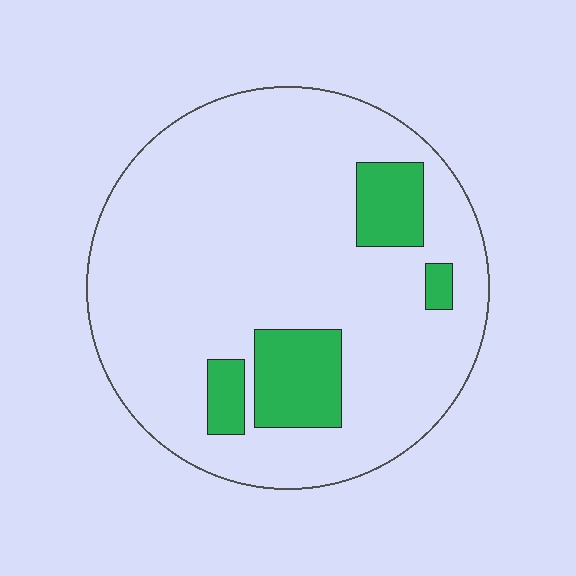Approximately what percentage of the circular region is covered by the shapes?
Approximately 15%.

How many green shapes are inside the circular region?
4.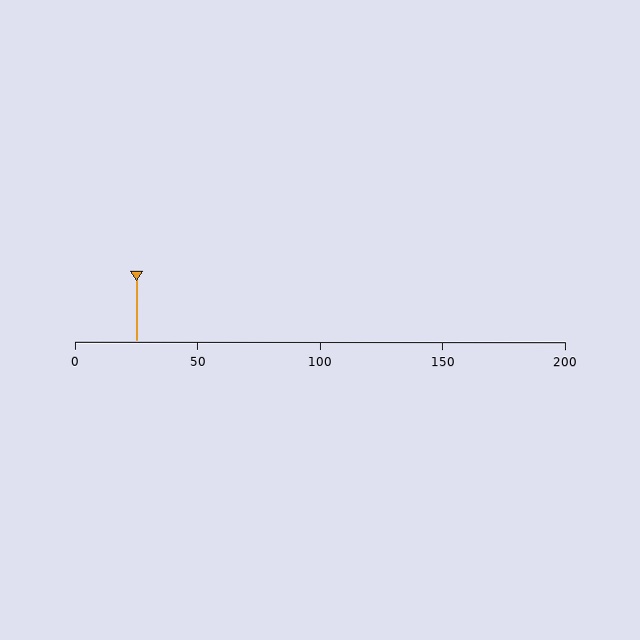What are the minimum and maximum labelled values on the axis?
The axis runs from 0 to 200.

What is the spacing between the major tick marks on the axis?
The major ticks are spaced 50 apart.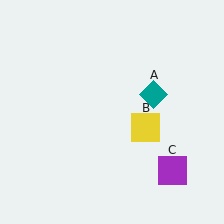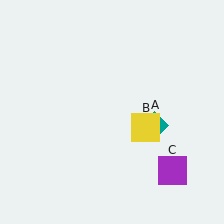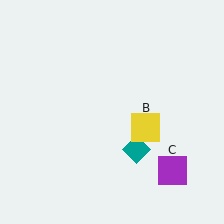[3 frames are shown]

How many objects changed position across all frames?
1 object changed position: teal diamond (object A).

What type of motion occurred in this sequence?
The teal diamond (object A) rotated clockwise around the center of the scene.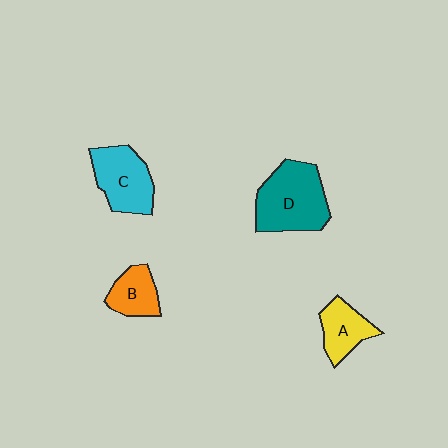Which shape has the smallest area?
Shape B (orange).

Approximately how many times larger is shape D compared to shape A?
Approximately 1.9 times.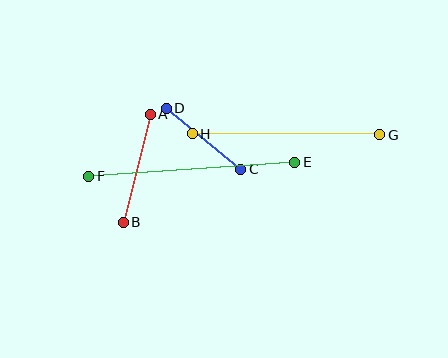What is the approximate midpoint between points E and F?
The midpoint is at approximately (192, 169) pixels.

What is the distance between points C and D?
The distance is approximately 96 pixels.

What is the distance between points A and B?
The distance is approximately 111 pixels.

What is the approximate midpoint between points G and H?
The midpoint is at approximately (286, 134) pixels.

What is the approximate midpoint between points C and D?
The midpoint is at approximately (203, 139) pixels.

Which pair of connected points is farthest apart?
Points E and F are farthest apart.